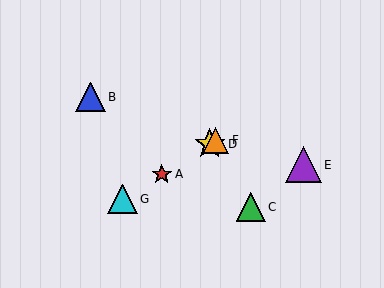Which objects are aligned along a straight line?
Objects A, D, F, G are aligned along a straight line.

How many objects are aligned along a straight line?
4 objects (A, D, F, G) are aligned along a straight line.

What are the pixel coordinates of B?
Object B is at (90, 97).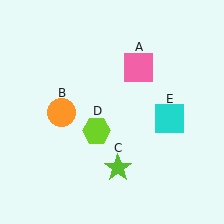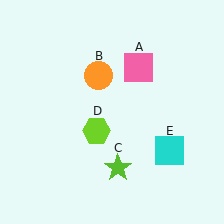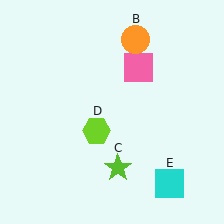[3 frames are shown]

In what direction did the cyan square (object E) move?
The cyan square (object E) moved down.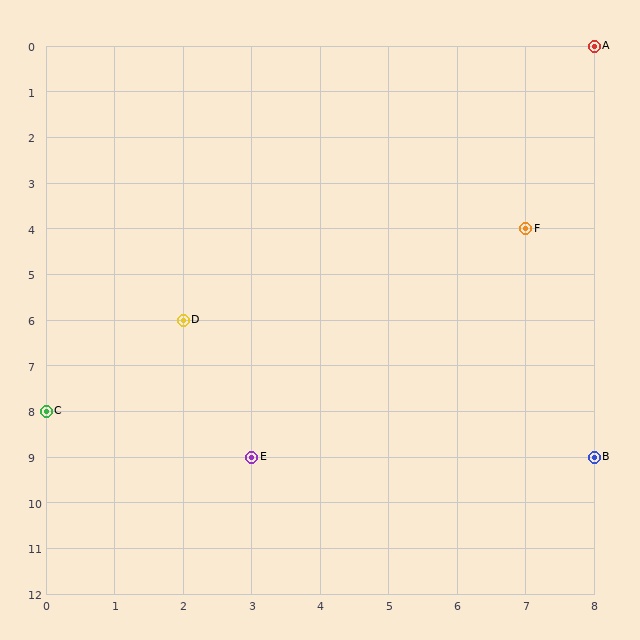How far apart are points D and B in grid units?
Points D and B are 6 columns and 3 rows apart (about 6.7 grid units diagonally).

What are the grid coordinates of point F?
Point F is at grid coordinates (7, 4).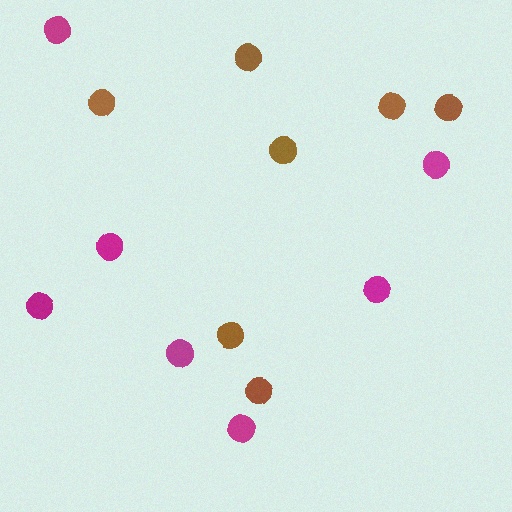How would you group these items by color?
There are 2 groups: one group of magenta circles (7) and one group of brown circles (7).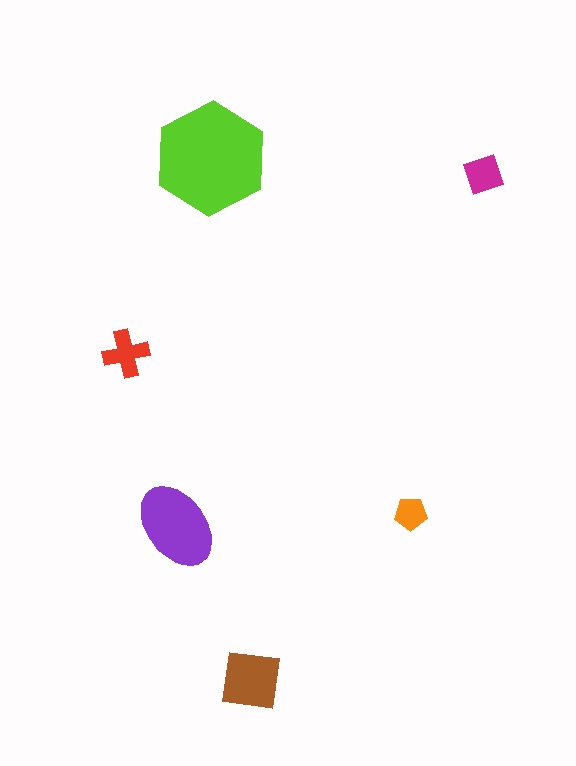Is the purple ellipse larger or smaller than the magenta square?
Larger.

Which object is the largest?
The lime hexagon.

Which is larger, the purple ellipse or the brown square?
The purple ellipse.